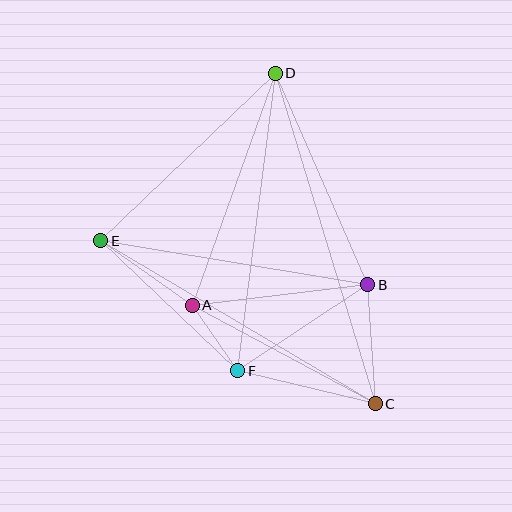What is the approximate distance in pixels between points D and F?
The distance between D and F is approximately 300 pixels.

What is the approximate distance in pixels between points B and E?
The distance between B and E is approximately 271 pixels.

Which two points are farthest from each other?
Points C and D are farthest from each other.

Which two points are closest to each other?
Points A and F are closest to each other.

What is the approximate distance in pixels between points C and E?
The distance between C and E is approximately 319 pixels.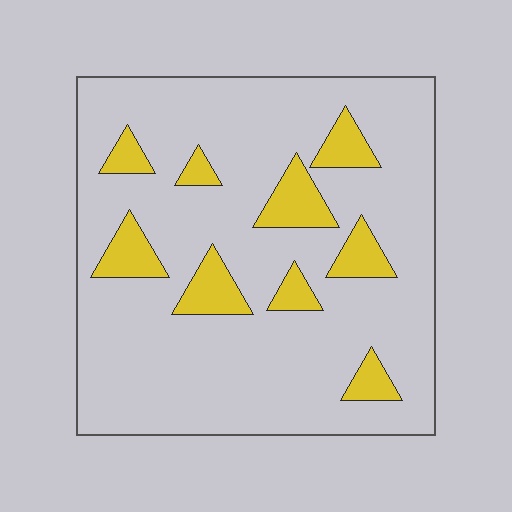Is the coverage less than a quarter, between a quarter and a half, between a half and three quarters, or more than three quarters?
Less than a quarter.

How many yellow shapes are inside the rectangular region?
9.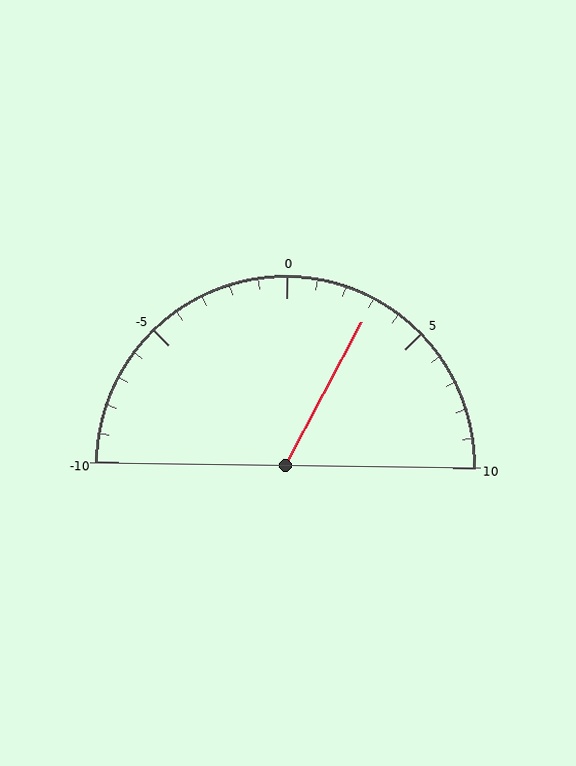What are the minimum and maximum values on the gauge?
The gauge ranges from -10 to 10.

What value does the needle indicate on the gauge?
The needle indicates approximately 3.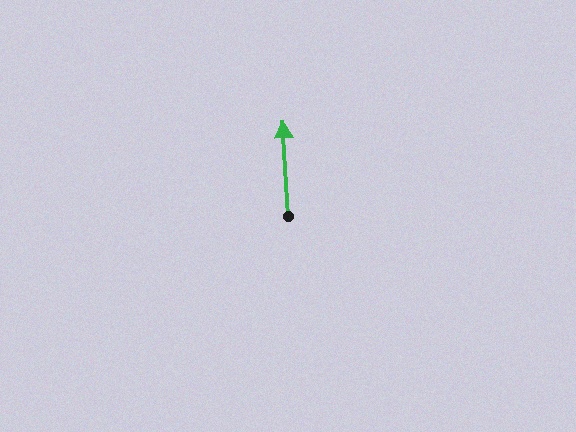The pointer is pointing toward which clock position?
Roughly 12 o'clock.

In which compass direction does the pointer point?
North.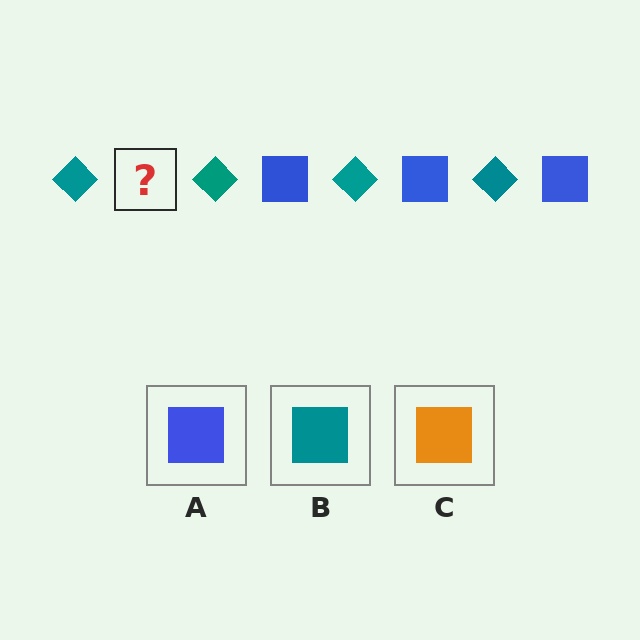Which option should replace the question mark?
Option A.